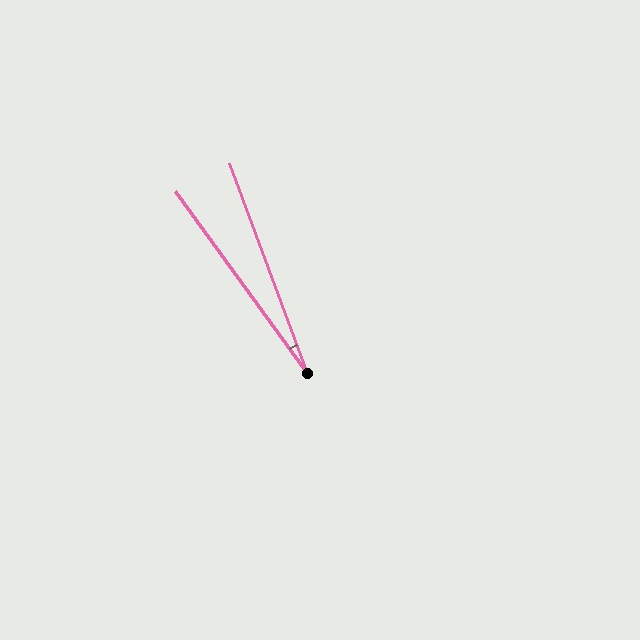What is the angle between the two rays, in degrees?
Approximately 16 degrees.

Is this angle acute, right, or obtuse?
It is acute.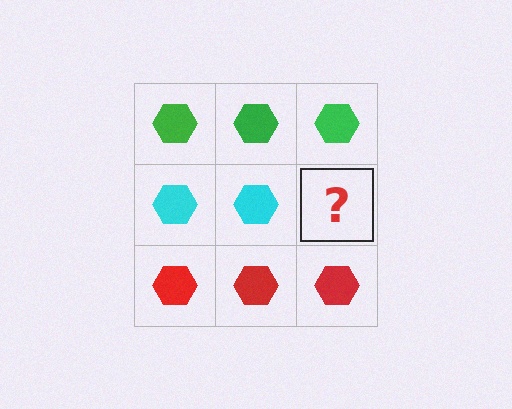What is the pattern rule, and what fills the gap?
The rule is that each row has a consistent color. The gap should be filled with a cyan hexagon.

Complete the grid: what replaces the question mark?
The question mark should be replaced with a cyan hexagon.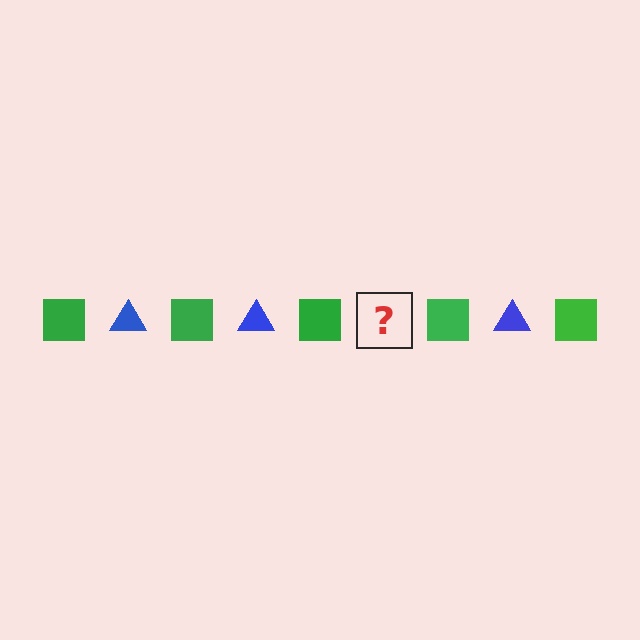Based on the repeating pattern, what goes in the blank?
The blank should be a blue triangle.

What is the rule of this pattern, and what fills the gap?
The rule is that the pattern alternates between green square and blue triangle. The gap should be filled with a blue triangle.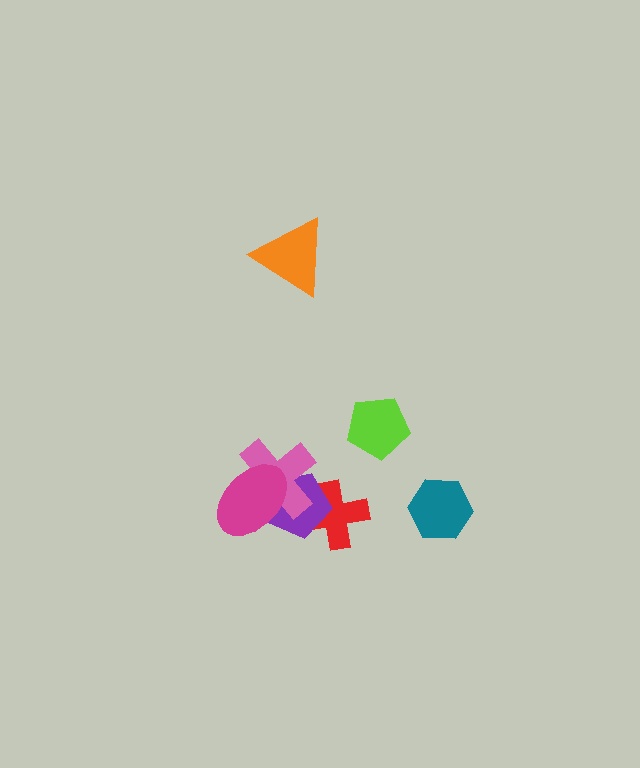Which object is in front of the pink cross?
The magenta ellipse is in front of the pink cross.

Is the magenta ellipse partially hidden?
No, no other shape covers it.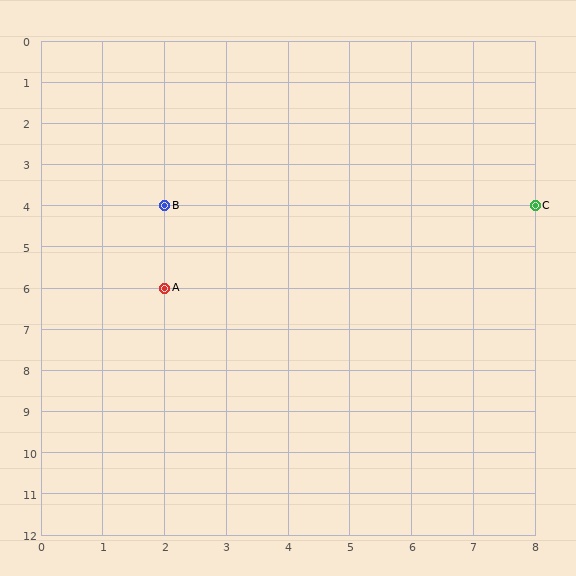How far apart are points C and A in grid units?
Points C and A are 6 columns and 2 rows apart (about 6.3 grid units diagonally).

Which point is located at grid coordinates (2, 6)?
Point A is at (2, 6).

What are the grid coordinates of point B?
Point B is at grid coordinates (2, 4).